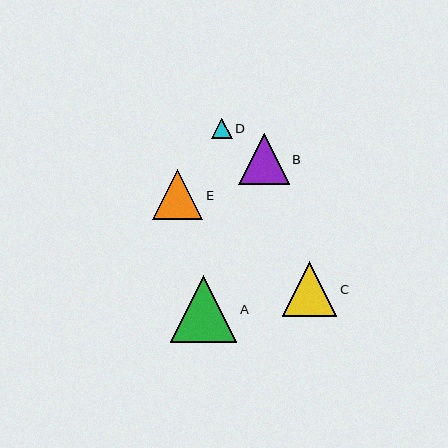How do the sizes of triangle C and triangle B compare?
Triangle C and triangle B are approximately the same size.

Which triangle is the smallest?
Triangle D is the smallest with a size of approximately 21 pixels.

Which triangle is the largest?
Triangle A is the largest with a size of approximately 66 pixels.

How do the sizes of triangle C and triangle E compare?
Triangle C and triangle E are approximately the same size.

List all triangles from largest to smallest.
From largest to smallest: A, C, B, E, D.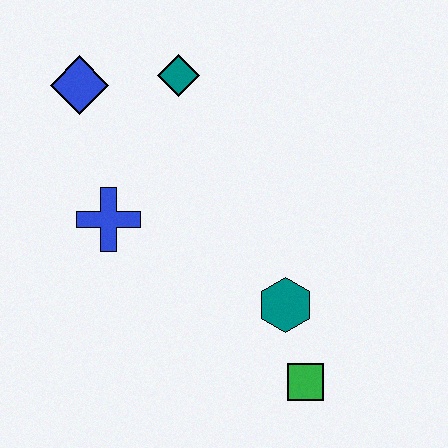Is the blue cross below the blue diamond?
Yes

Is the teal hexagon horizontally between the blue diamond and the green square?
Yes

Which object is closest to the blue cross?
The blue diamond is closest to the blue cross.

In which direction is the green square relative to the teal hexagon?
The green square is below the teal hexagon.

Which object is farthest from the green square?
The blue diamond is farthest from the green square.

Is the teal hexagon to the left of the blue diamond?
No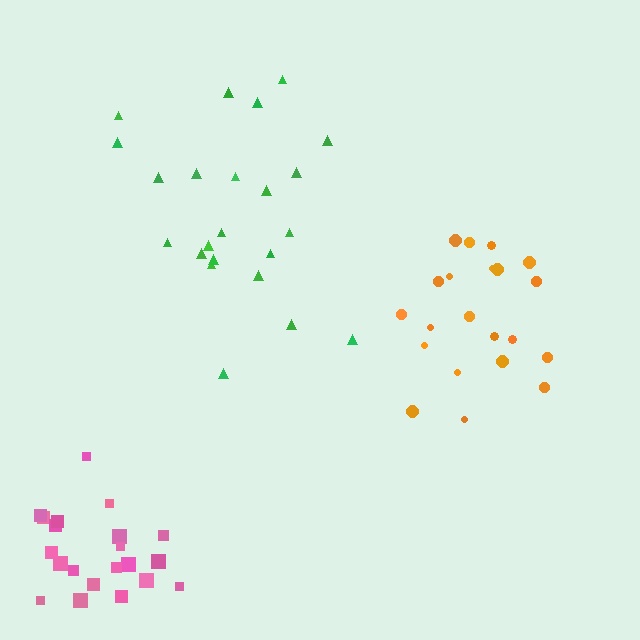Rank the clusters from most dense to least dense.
pink, orange, green.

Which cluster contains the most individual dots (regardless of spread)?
Green (23).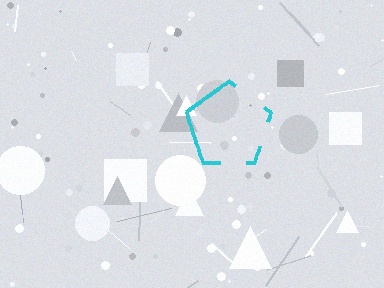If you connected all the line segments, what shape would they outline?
They would outline a pentagon.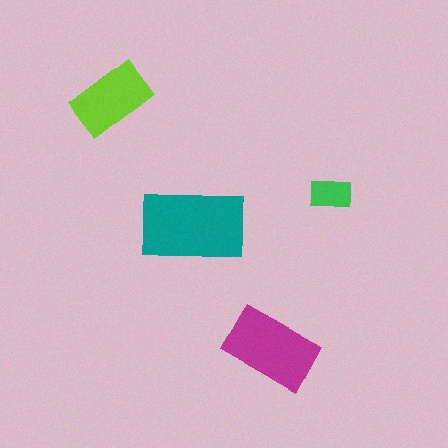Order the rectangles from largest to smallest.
the teal one, the magenta one, the lime one, the green one.